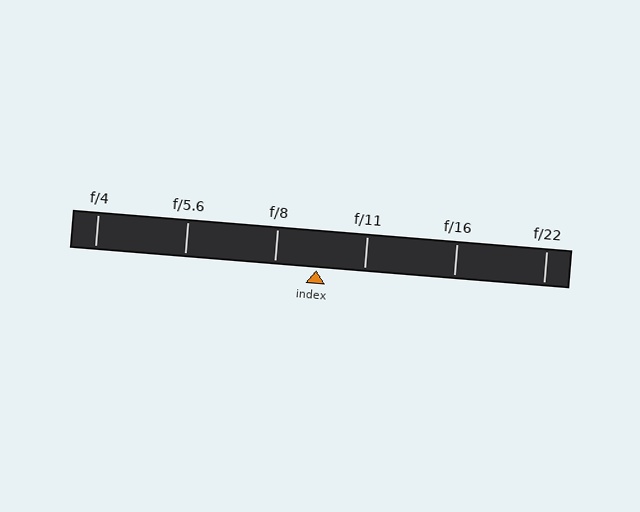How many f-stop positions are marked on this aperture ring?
There are 6 f-stop positions marked.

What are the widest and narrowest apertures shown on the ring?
The widest aperture shown is f/4 and the narrowest is f/22.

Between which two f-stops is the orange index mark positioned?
The index mark is between f/8 and f/11.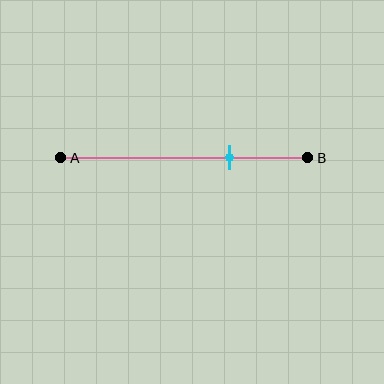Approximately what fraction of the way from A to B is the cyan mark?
The cyan mark is approximately 70% of the way from A to B.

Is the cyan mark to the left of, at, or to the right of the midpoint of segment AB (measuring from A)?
The cyan mark is to the right of the midpoint of segment AB.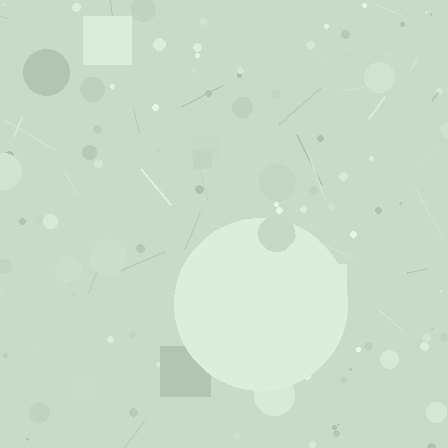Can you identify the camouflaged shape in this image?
The camouflaged shape is a circle.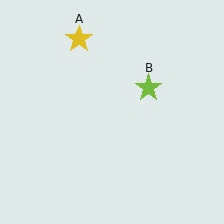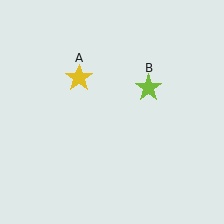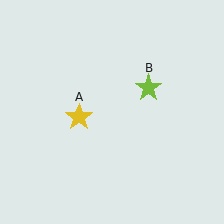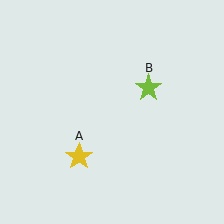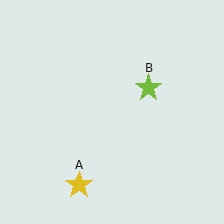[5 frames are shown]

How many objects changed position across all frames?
1 object changed position: yellow star (object A).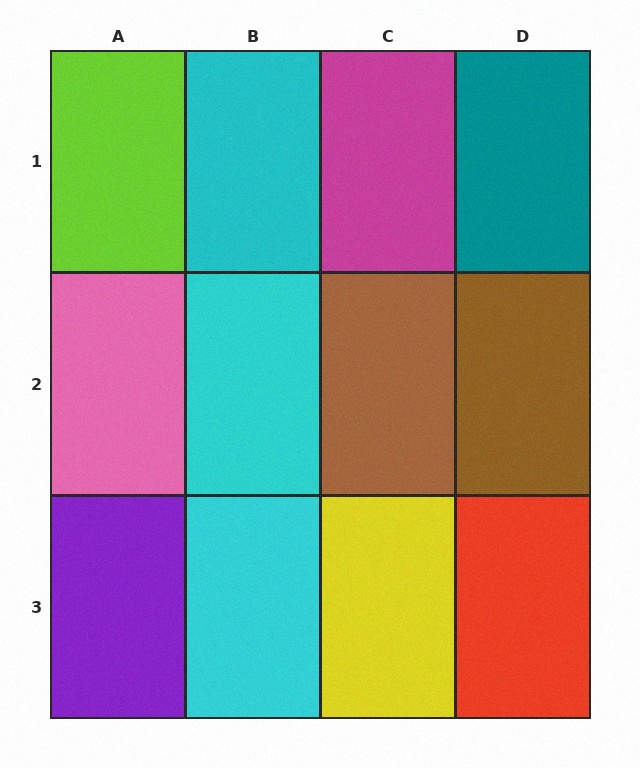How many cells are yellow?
1 cell is yellow.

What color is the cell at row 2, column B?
Cyan.